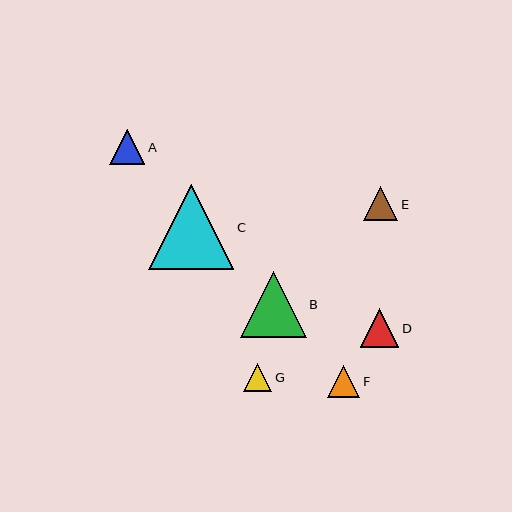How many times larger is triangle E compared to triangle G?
Triangle E is approximately 1.2 times the size of triangle G.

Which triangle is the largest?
Triangle C is the largest with a size of approximately 85 pixels.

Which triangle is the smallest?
Triangle G is the smallest with a size of approximately 28 pixels.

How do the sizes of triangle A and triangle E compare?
Triangle A and triangle E are approximately the same size.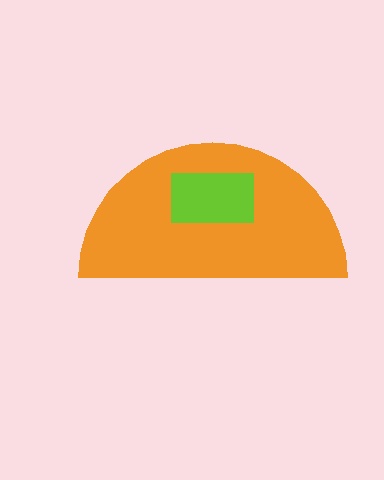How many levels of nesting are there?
2.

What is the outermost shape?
The orange semicircle.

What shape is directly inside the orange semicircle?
The lime rectangle.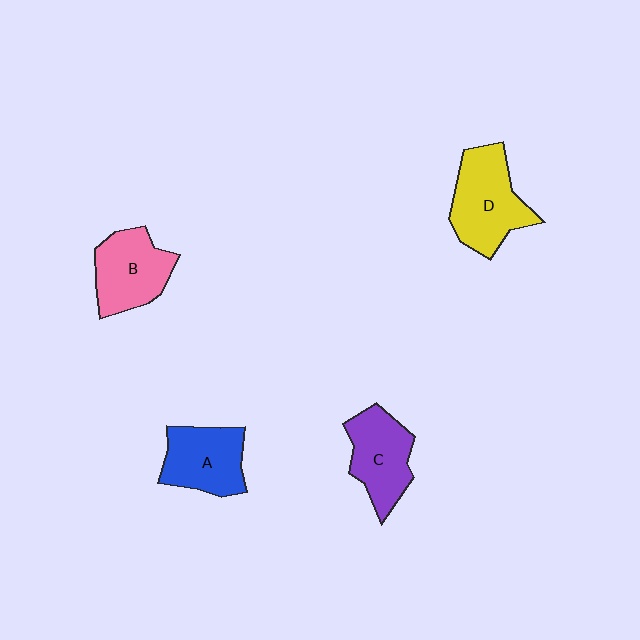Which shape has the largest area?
Shape D (yellow).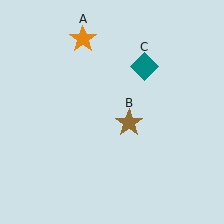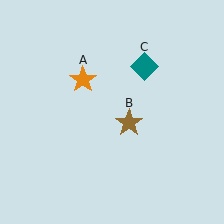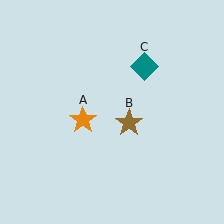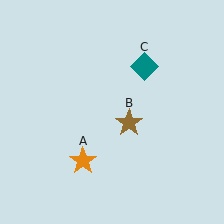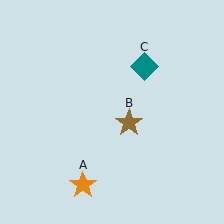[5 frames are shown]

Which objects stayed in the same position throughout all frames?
Brown star (object B) and teal diamond (object C) remained stationary.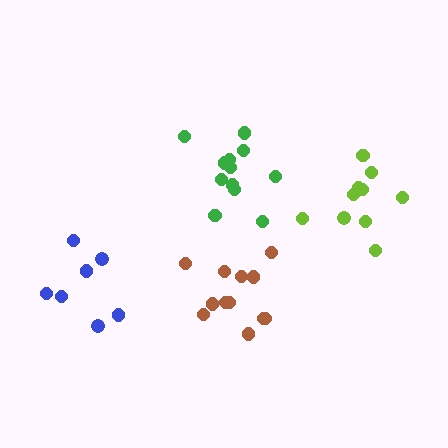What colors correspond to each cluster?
The clusters are colored: blue, green, brown, lime.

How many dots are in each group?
Group 1: 7 dots, Group 2: 12 dots, Group 3: 12 dots, Group 4: 10 dots (41 total).